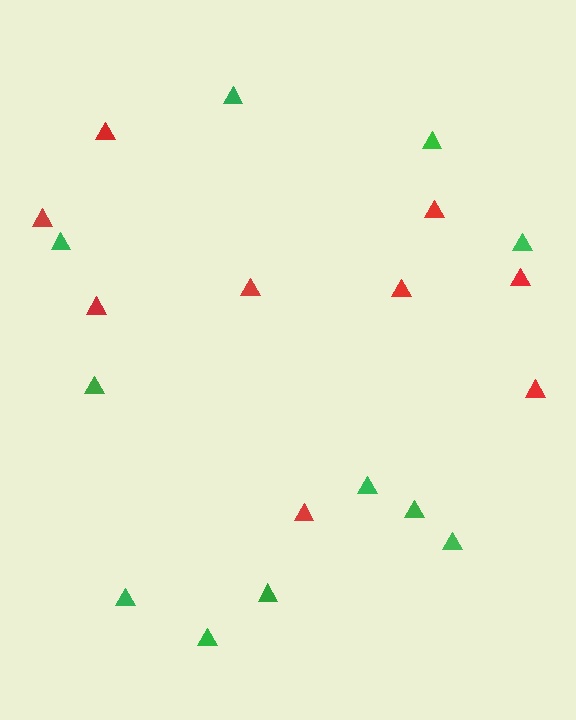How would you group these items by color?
There are 2 groups: one group of green triangles (11) and one group of red triangles (9).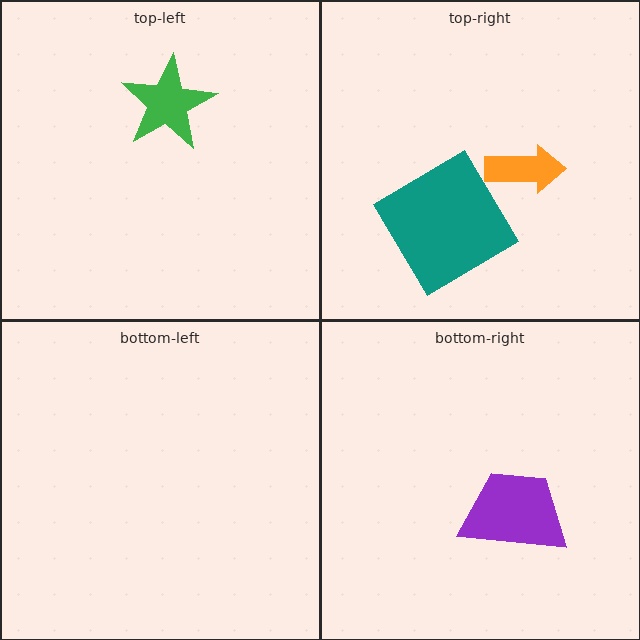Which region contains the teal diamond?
The top-right region.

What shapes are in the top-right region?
The teal diamond, the orange arrow.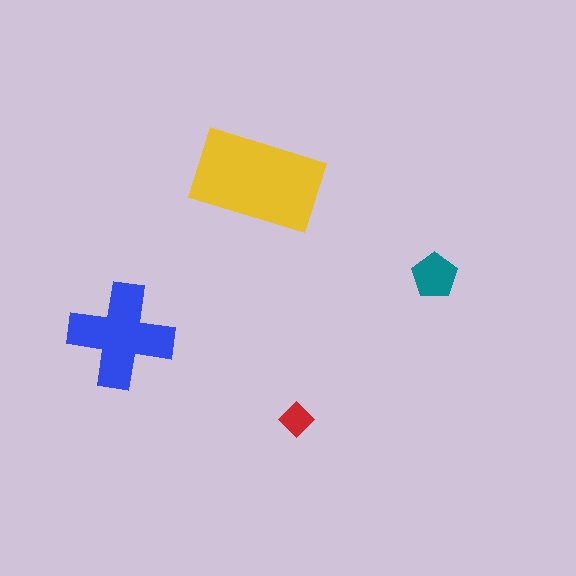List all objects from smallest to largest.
The red diamond, the teal pentagon, the blue cross, the yellow rectangle.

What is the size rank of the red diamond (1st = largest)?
4th.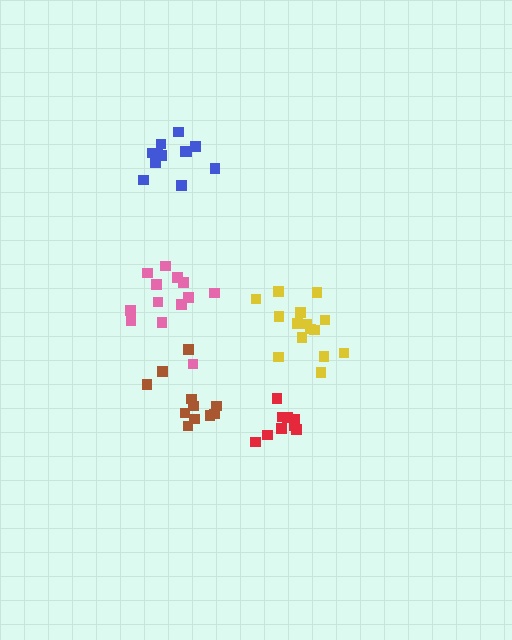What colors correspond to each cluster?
The clusters are colored: brown, blue, pink, red, yellow.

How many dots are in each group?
Group 1: 11 dots, Group 2: 12 dots, Group 3: 13 dots, Group 4: 9 dots, Group 5: 15 dots (60 total).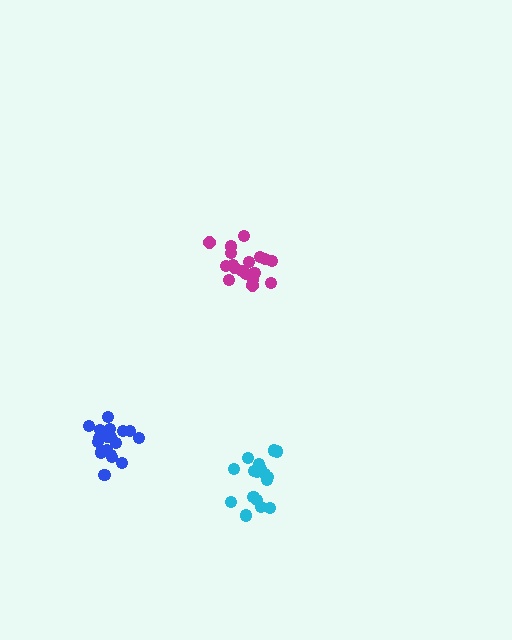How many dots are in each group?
Group 1: 18 dots, Group 2: 18 dots, Group 3: 17 dots (53 total).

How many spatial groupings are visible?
There are 3 spatial groupings.